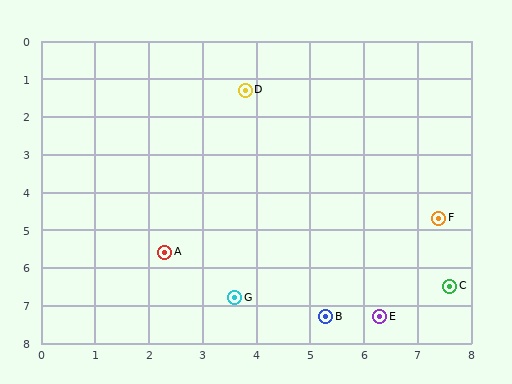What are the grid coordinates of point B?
Point B is at approximately (5.3, 7.3).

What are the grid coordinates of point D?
Point D is at approximately (3.8, 1.3).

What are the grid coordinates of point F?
Point F is at approximately (7.4, 4.7).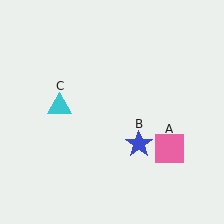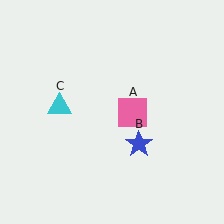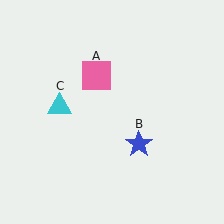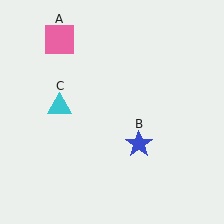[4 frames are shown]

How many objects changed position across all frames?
1 object changed position: pink square (object A).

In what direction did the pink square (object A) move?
The pink square (object A) moved up and to the left.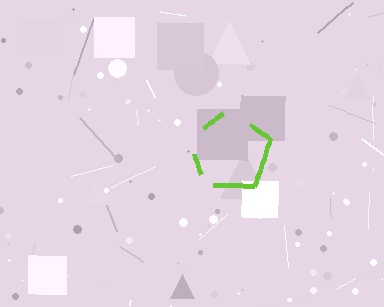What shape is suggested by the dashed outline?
The dashed outline suggests a pentagon.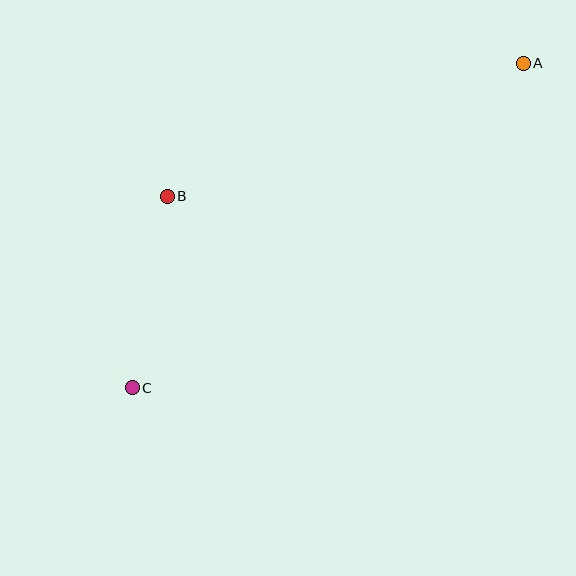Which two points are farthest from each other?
Points A and C are farthest from each other.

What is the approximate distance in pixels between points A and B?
The distance between A and B is approximately 380 pixels.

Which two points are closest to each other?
Points B and C are closest to each other.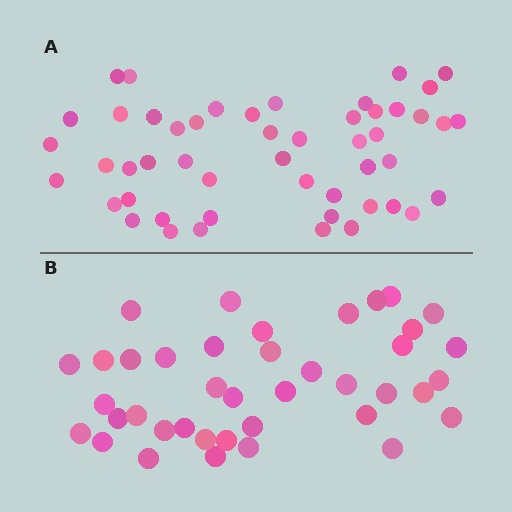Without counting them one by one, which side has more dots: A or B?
Region A (the top region) has more dots.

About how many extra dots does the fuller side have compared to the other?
Region A has roughly 10 or so more dots than region B.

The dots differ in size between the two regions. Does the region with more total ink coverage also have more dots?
No. Region B has more total ink coverage because its dots are larger, but region A actually contains more individual dots. Total area can be misleading — the number of items is what matters here.